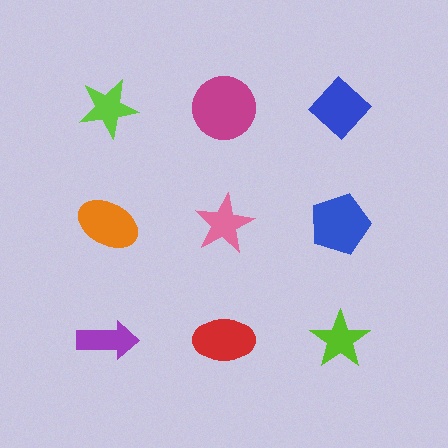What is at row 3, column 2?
A red ellipse.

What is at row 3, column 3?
A lime star.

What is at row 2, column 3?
A blue pentagon.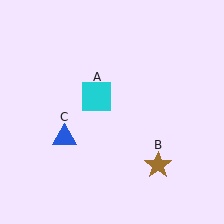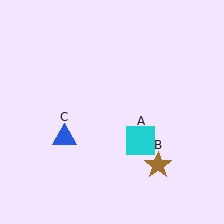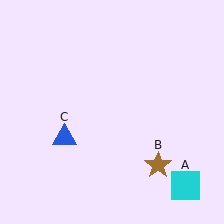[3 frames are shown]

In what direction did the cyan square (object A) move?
The cyan square (object A) moved down and to the right.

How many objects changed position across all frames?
1 object changed position: cyan square (object A).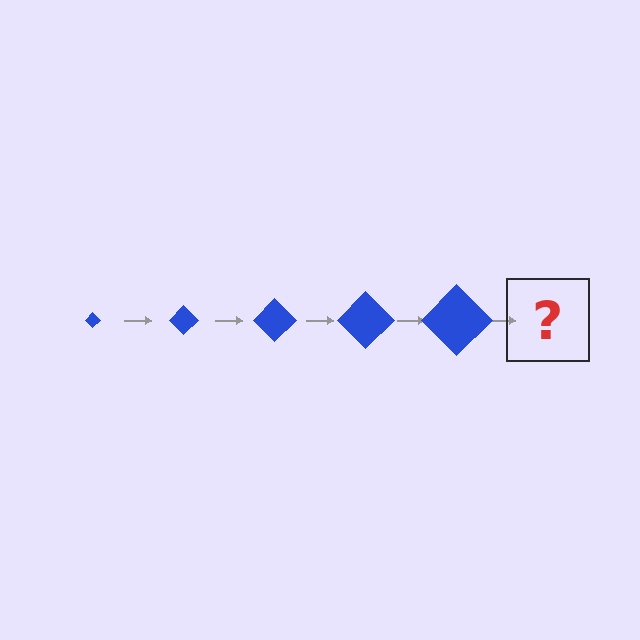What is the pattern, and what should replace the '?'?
The pattern is that the diamond gets progressively larger each step. The '?' should be a blue diamond, larger than the previous one.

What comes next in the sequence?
The next element should be a blue diamond, larger than the previous one.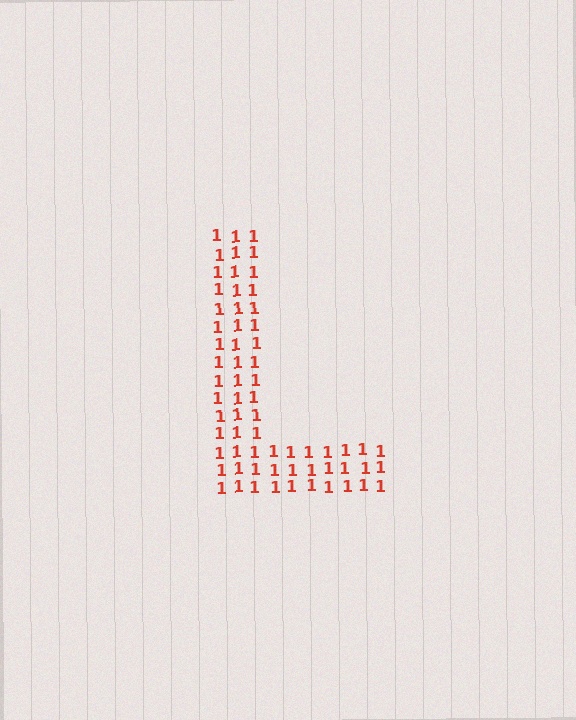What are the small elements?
The small elements are digit 1's.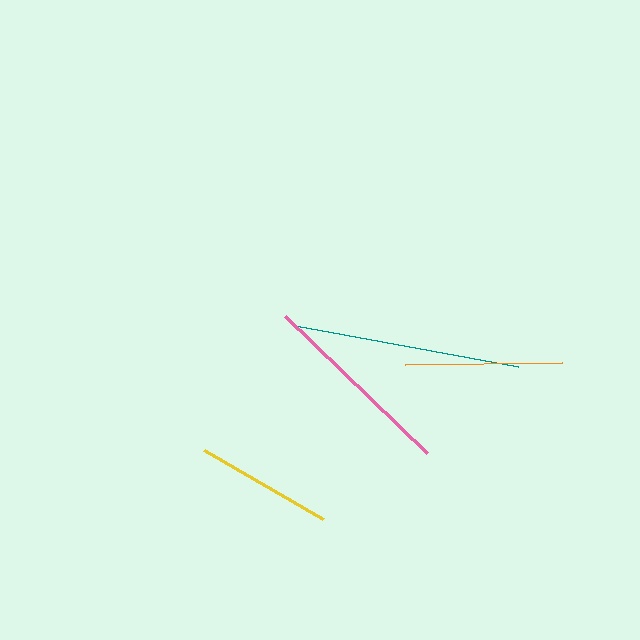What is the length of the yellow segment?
The yellow segment is approximately 137 pixels long.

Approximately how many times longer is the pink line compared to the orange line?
The pink line is approximately 1.3 times the length of the orange line.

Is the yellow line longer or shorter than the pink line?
The pink line is longer than the yellow line.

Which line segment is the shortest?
The yellow line is the shortest at approximately 137 pixels.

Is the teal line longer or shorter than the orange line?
The teal line is longer than the orange line.